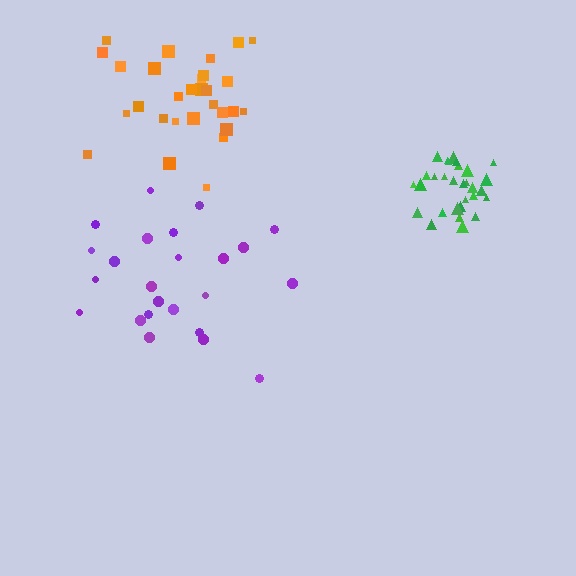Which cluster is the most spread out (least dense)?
Purple.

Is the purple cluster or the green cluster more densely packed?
Green.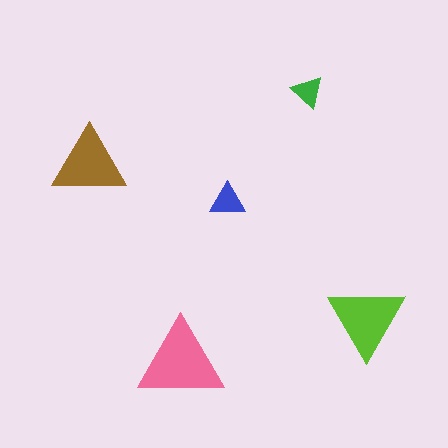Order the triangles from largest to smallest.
the pink one, the lime one, the brown one, the blue one, the green one.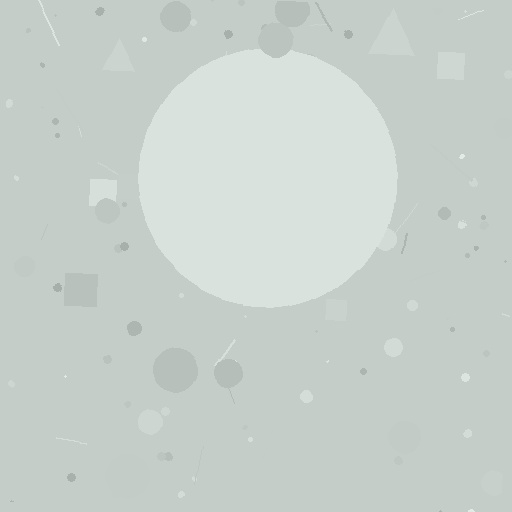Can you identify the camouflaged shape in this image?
The camouflaged shape is a circle.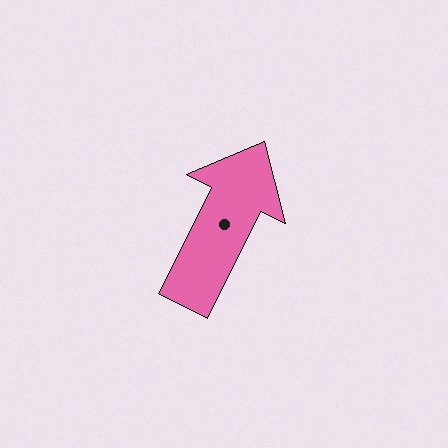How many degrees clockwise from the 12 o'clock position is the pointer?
Approximately 26 degrees.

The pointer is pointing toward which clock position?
Roughly 1 o'clock.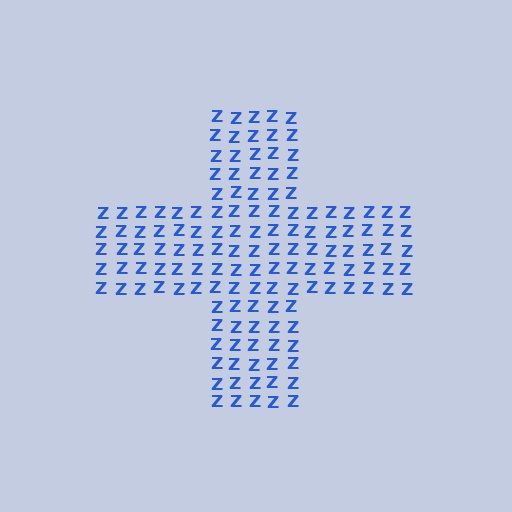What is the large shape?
The large shape is a cross.